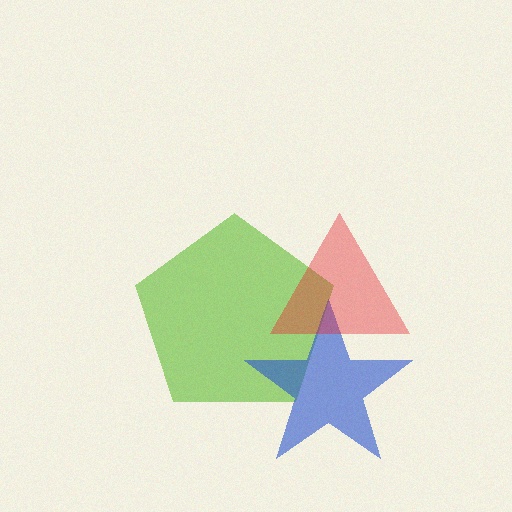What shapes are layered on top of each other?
The layered shapes are: a lime pentagon, a blue star, a red triangle.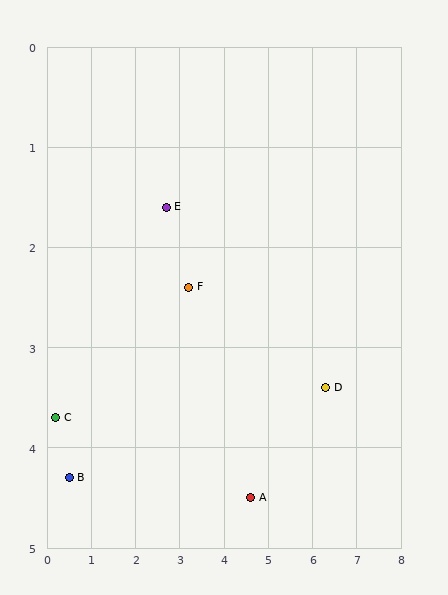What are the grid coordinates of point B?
Point B is at approximately (0.5, 4.3).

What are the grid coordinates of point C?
Point C is at approximately (0.2, 3.7).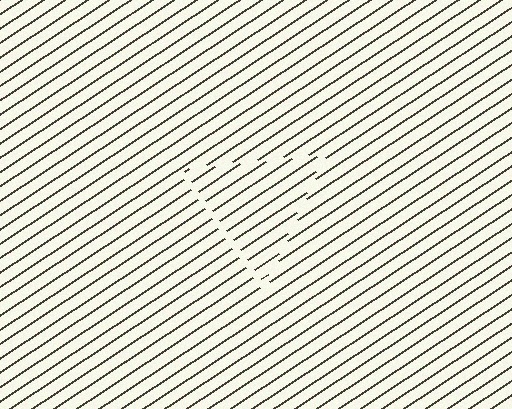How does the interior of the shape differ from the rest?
The interior of the shape contains the same grating, shifted by half a period — the contour is defined by the phase discontinuity where line-ends from the inner and outer gratings abut.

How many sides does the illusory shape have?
3 sides — the line-ends trace a triangle.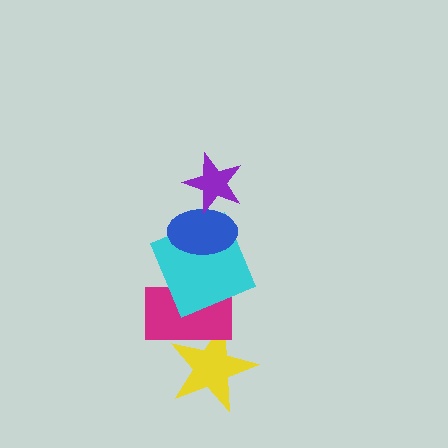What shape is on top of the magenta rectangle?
The cyan square is on top of the magenta rectangle.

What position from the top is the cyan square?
The cyan square is 3rd from the top.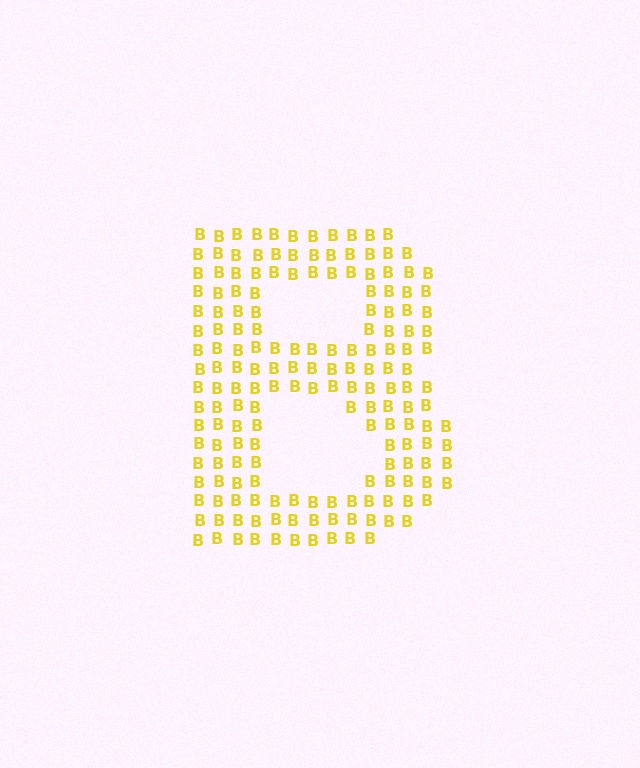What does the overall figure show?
The overall figure shows the letter B.